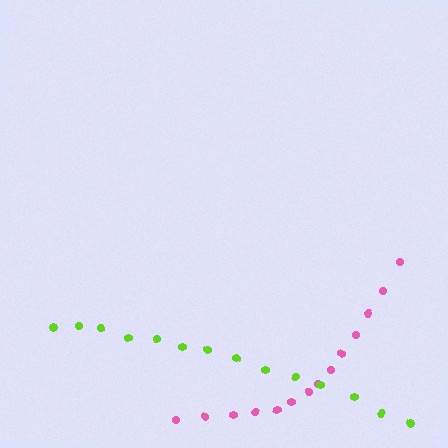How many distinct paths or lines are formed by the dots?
There are 2 distinct paths.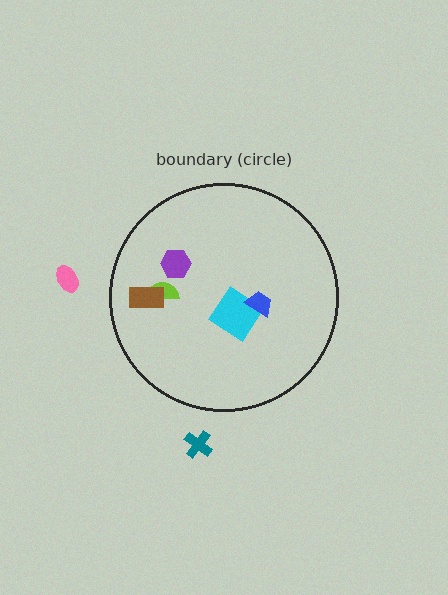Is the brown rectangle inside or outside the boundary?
Inside.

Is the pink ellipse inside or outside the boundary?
Outside.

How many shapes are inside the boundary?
5 inside, 2 outside.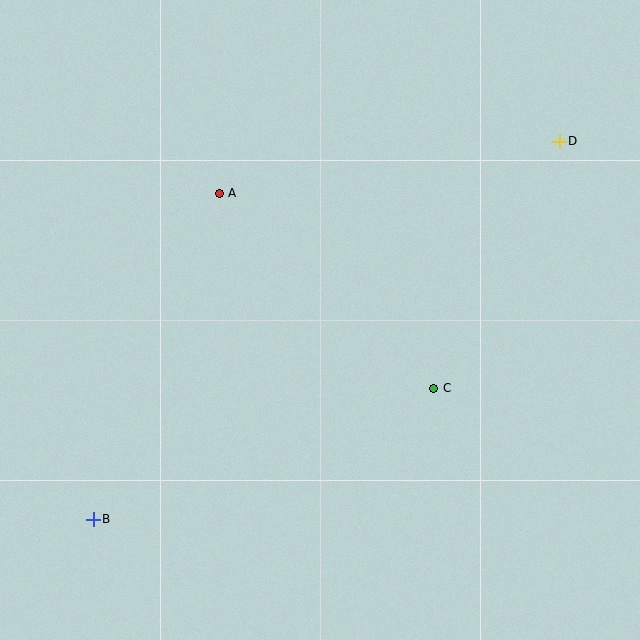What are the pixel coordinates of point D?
Point D is at (559, 141).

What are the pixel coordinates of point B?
Point B is at (93, 519).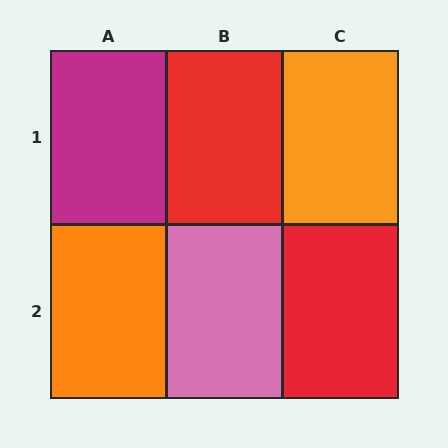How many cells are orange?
2 cells are orange.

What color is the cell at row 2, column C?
Red.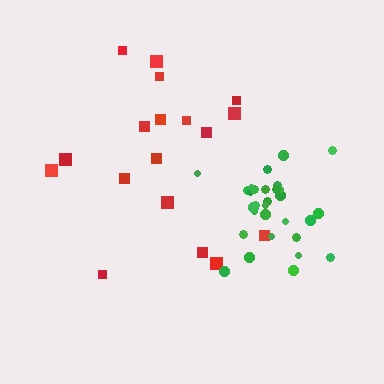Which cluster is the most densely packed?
Green.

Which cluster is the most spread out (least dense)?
Red.